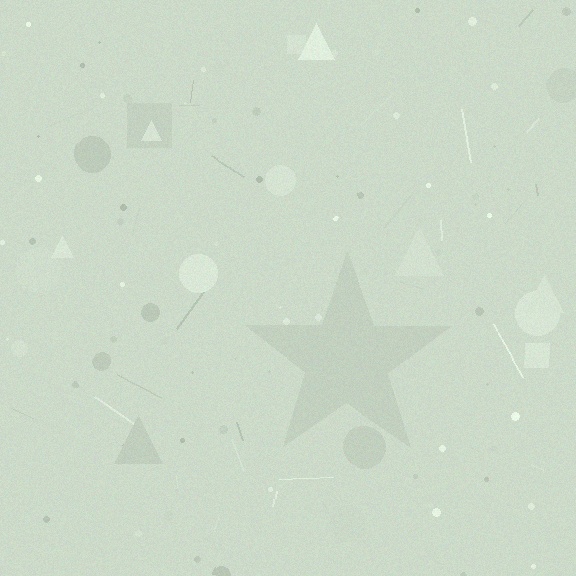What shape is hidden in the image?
A star is hidden in the image.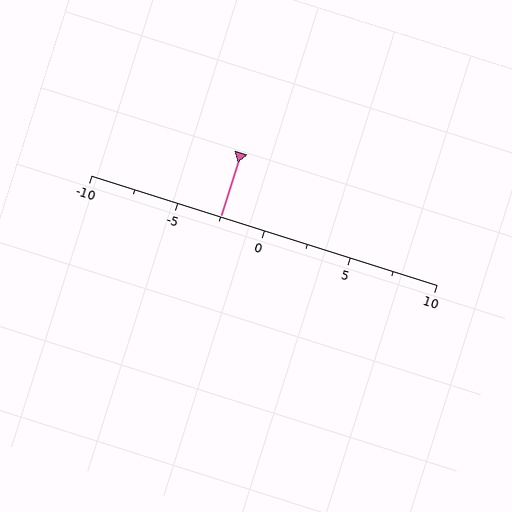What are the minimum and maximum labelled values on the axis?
The axis runs from -10 to 10.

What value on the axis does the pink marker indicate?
The marker indicates approximately -2.5.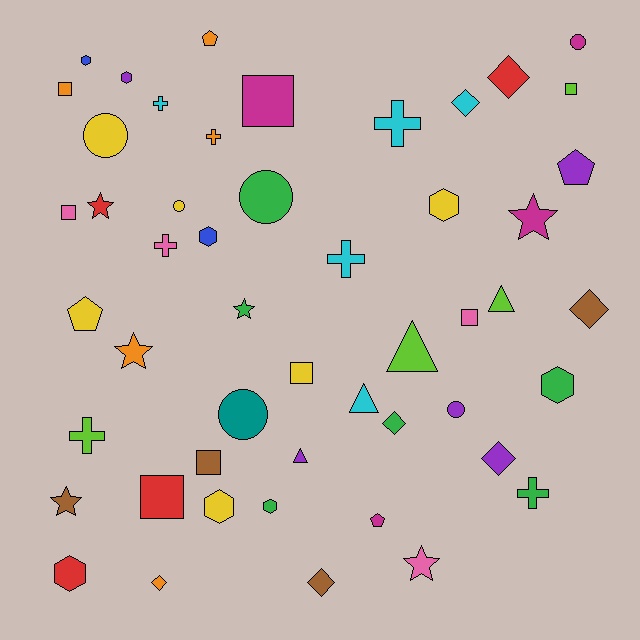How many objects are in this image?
There are 50 objects.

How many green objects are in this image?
There are 6 green objects.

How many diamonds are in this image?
There are 7 diamonds.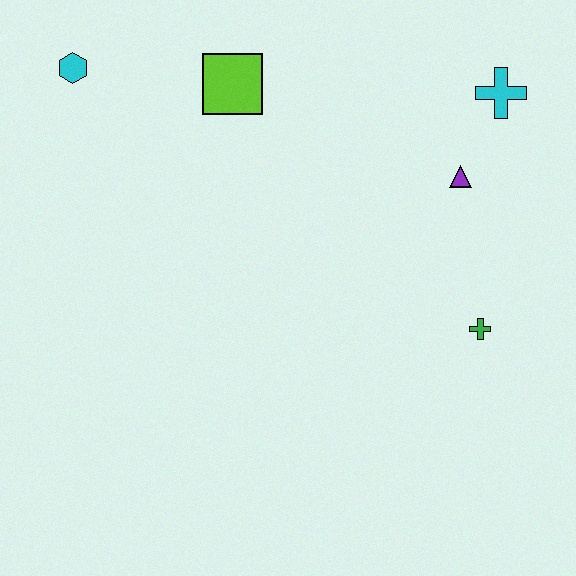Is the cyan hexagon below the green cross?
No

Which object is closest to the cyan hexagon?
The lime square is closest to the cyan hexagon.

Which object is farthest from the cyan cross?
The cyan hexagon is farthest from the cyan cross.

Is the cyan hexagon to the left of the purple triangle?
Yes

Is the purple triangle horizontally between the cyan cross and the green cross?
No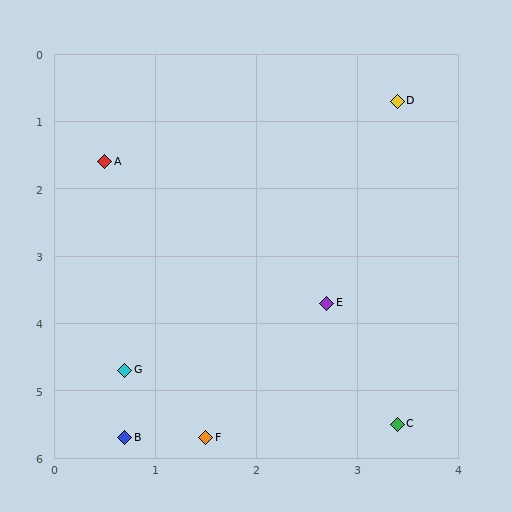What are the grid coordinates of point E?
Point E is at approximately (2.7, 3.7).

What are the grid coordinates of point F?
Point F is at approximately (1.5, 5.7).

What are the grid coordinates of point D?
Point D is at approximately (3.4, 0.7).